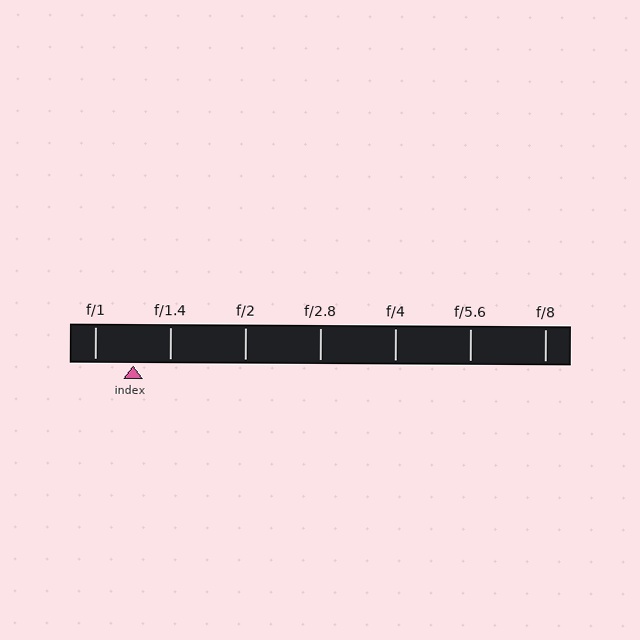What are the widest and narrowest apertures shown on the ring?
The widest aperture shown is f/1 and the narrowest is f/8.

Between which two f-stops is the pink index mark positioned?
The index mark is between f/1 and f/1.4.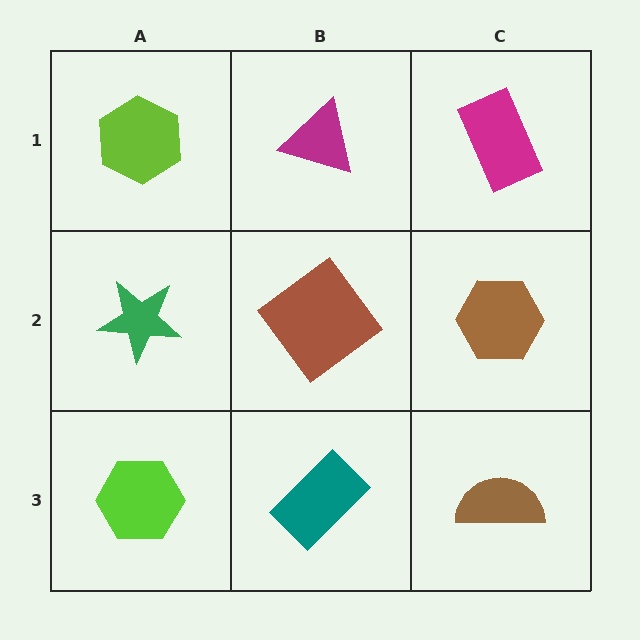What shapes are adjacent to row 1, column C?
A brown hexagon (row 2, column C), a magenta triangle (row 1, column B).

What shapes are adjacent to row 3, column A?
A green star (row 2, column A), a teal rectangle (row 3, column B).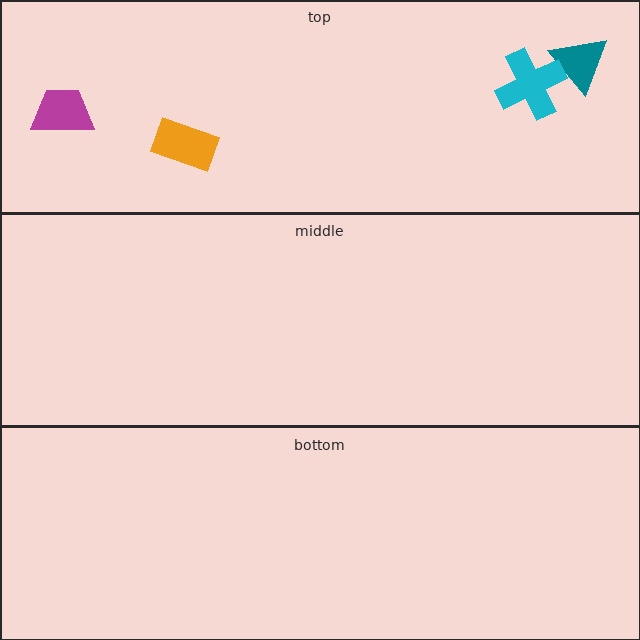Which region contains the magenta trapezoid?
The top region.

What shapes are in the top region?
The teal triangle, the orange rectangle, the magenta trapezoid, the cyan cross.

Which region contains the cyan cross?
The top region.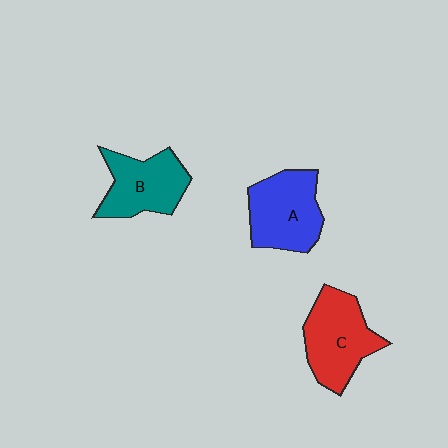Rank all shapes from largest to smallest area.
From largest to smallest: C (red), A (blue), B (teal).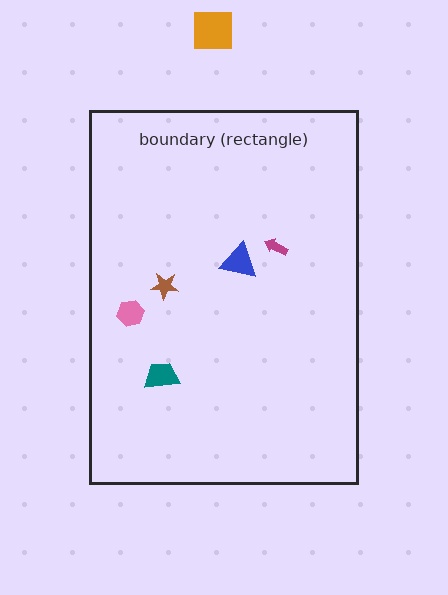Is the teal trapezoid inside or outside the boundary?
Inside.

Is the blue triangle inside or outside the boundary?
Inside.